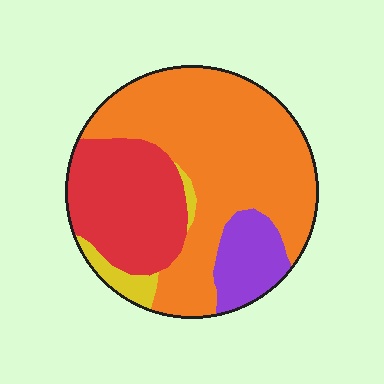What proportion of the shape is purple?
Purple covers roughly 10% of the shape.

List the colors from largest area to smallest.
From largest to smallest: orange, red, purple, yellow.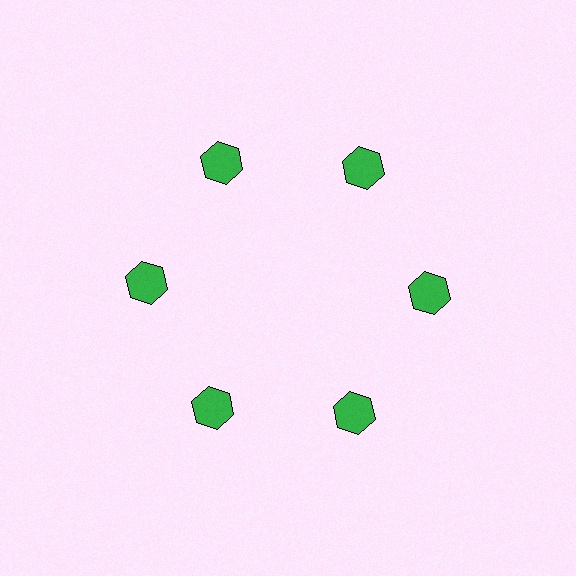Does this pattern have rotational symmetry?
Yes, this pattern has 6-fold rotational symmetry. It looks the same after rotating 60 degrees around the center.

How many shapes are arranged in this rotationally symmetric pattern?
There are 6 shapes, arranged in 6 groups of 1.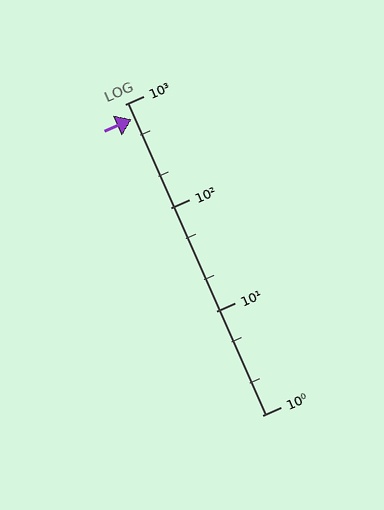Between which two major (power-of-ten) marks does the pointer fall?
The pointer is between 100 and 1000.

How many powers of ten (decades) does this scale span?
The scale spans 3 decades, from 1 to 1000.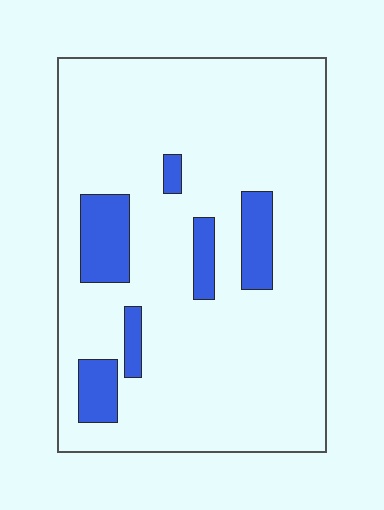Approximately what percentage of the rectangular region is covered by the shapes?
Approximately 15%.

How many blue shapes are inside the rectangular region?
6.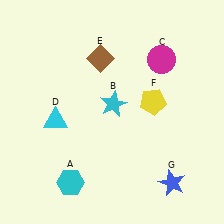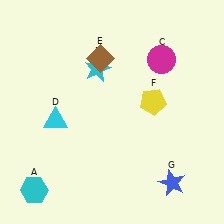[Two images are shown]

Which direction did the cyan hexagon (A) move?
The cyan hexagon (A) moved left.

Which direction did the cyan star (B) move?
The cyan star (B) moved up.